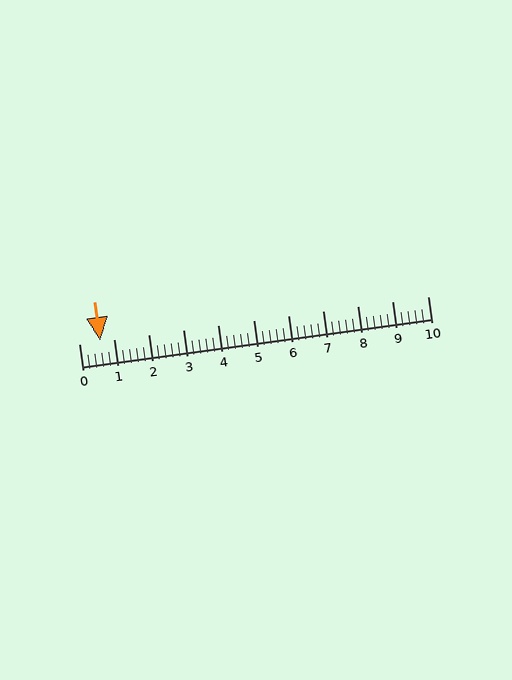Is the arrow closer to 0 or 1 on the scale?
The arrow is closer to 1.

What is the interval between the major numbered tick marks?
The major tick marks are spaced 1 units apart.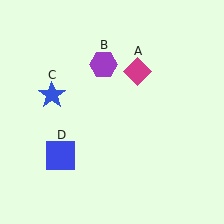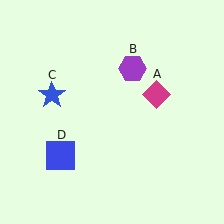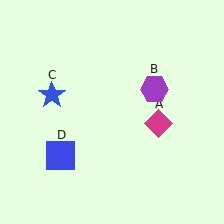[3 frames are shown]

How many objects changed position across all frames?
2 objects changed position: magenta diamond (object A), purple hexagon (object B).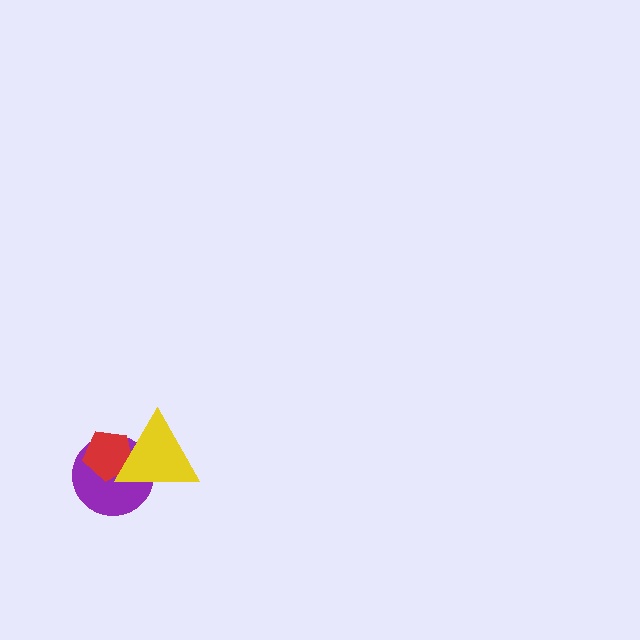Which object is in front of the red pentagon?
The yellow triangle is in front of the red pentagon.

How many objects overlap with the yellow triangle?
2 objects overlap with the yellow triangle.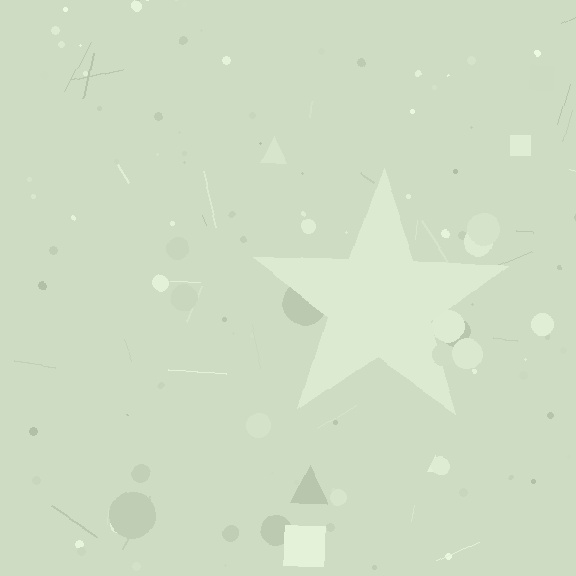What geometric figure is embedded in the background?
A star is embedded in the background.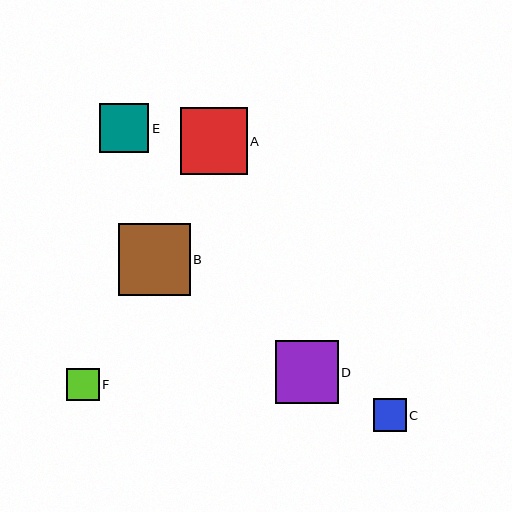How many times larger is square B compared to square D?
Square B is approximately 1.1 times the size of square D.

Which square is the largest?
Square B is the largest with a size of approximately 72 pixels.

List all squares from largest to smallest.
From largest to smallest: B, A, D, E, F, C.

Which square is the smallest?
Square C is the smallest with a size of approximately 33 pixels.